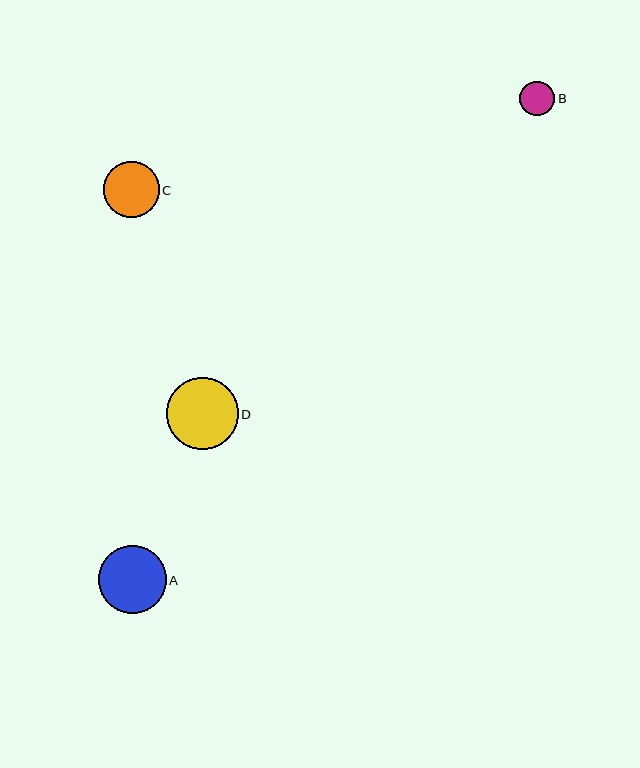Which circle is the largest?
Circle D is the largest with a size of approximately 72 pixels.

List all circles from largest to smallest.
From largest to smallest: D, A, C, B.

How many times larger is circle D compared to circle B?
Circle D is approximately 2.1 times the size of circle B.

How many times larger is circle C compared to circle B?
Circle C is approximately 1.6 times the size of circle B.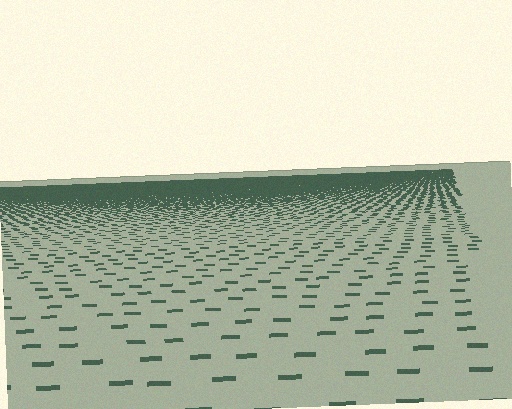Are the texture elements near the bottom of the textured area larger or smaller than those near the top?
Larger. Near the bottom, elements are closer to the viewer and appear at a bigger on-screen size.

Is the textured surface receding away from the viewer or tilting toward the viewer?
The surface is receding away from the viewer. Texture elements get smaller and denser toward the top.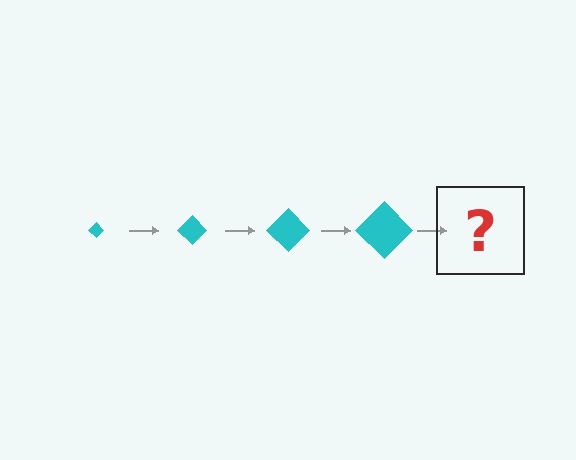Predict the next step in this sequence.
The next step is a cyan diamond, larger than the previous one.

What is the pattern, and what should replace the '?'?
The pattern is that the diamond gets progressively larger each step. The '?' should be a cyan diamond, larger than the previous one.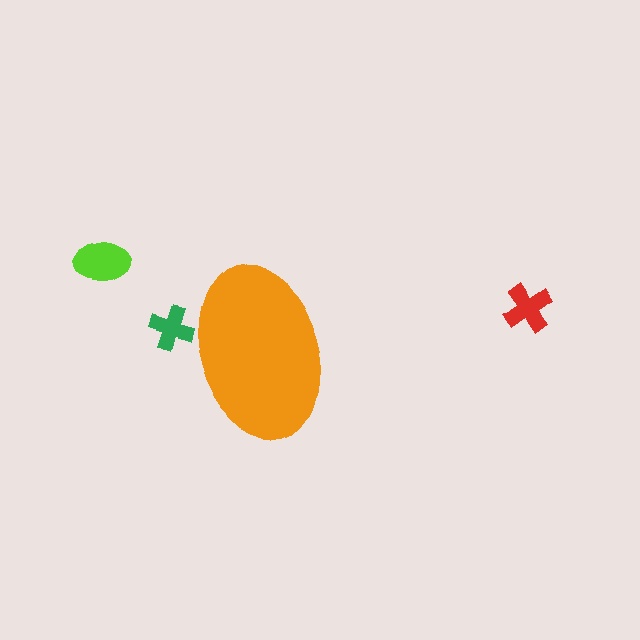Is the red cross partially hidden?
No, the red cross is fully visible.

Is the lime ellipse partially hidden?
No, the lime ellipse is fully visible.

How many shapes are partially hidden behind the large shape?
1 shape is partially hidden.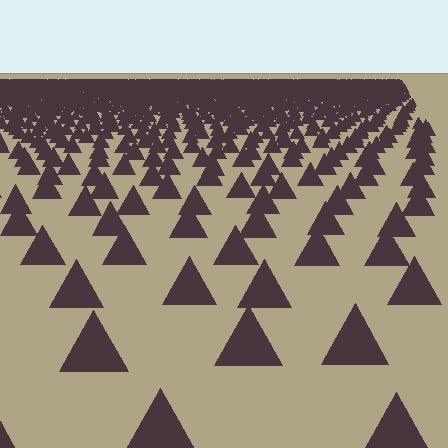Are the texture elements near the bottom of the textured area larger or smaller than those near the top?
Larger. Near the bottom, elements are closer to the viewer and appear at a bigger on-screen size.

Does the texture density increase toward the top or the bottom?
Density increases toward the top.